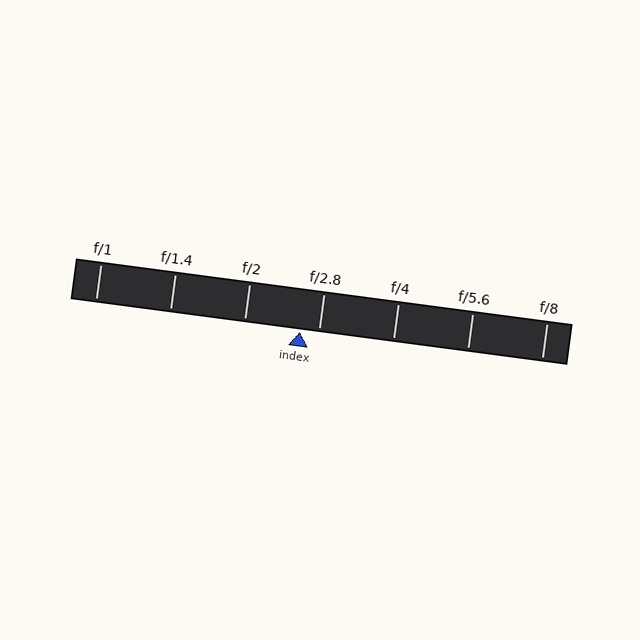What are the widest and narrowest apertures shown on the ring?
The widest aperture shown is f/1 and the narrowest is f/8.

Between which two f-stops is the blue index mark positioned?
The index mark is between f/2 and f/2.8.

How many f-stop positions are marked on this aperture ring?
There are 7 f-stop positions marked.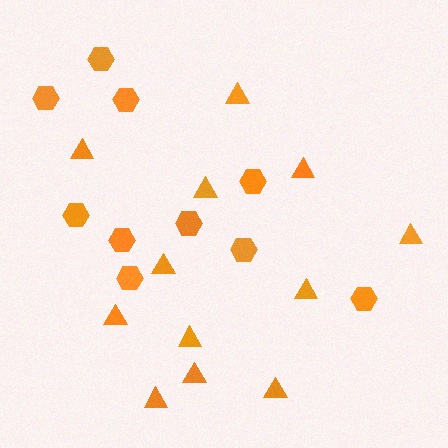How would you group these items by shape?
There are 2 groups: one group of hexagons (10) and one group of triangles (12).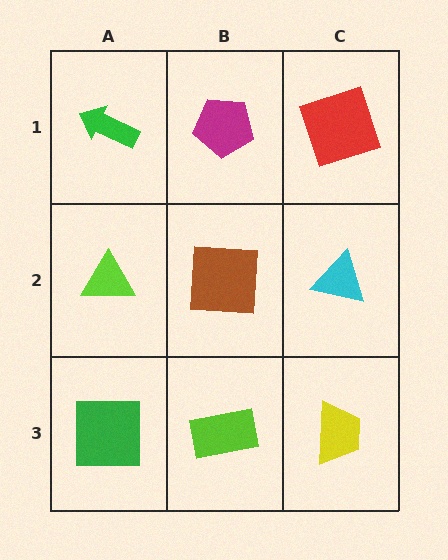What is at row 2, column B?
A brown square.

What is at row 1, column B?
A magenta pentagon.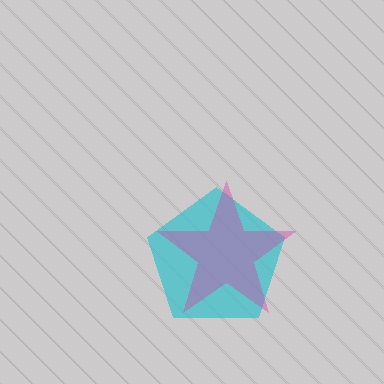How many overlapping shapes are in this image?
There are 2 overlapping shapes in the image.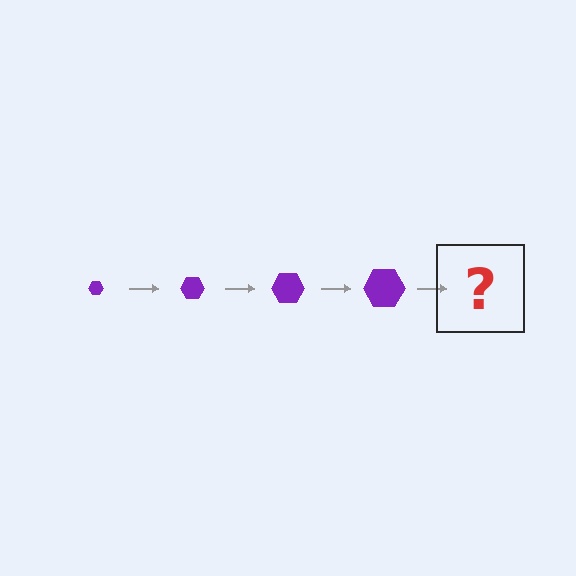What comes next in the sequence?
The next element should be a purple hexagon, larger than the previous one.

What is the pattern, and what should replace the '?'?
The pattern is that the hexagon gets progressively larger each step. The '?' should be a purple hexagon, larger than the previous one.